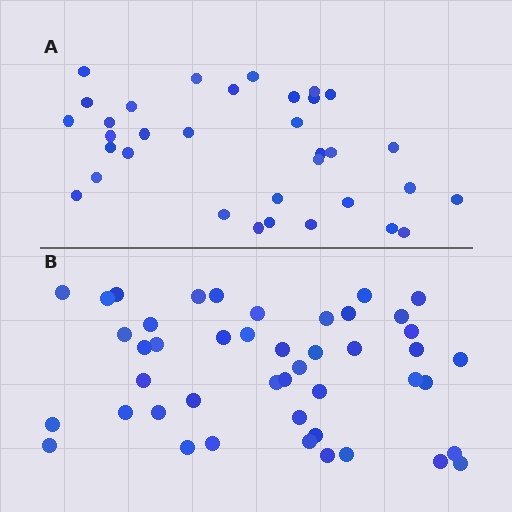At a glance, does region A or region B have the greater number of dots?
Region B (the bottom region) has more dots.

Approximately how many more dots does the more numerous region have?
Region B has roughly 12 or so more dots than region A.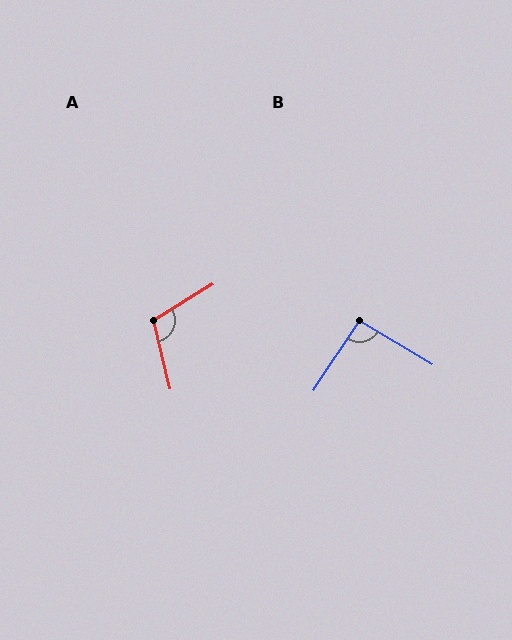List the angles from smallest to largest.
B (92°), A (108°).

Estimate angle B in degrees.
Approximately 92 degrees.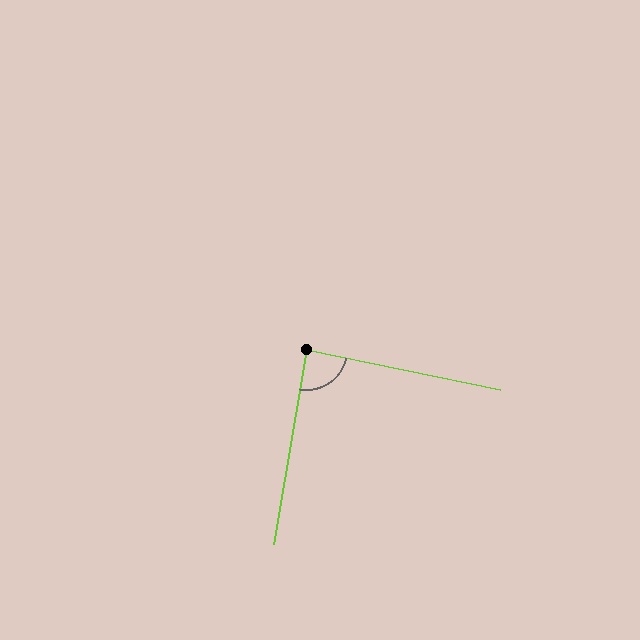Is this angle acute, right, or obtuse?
It is approximately a right angle.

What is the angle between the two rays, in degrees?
Approximately 88 degrees.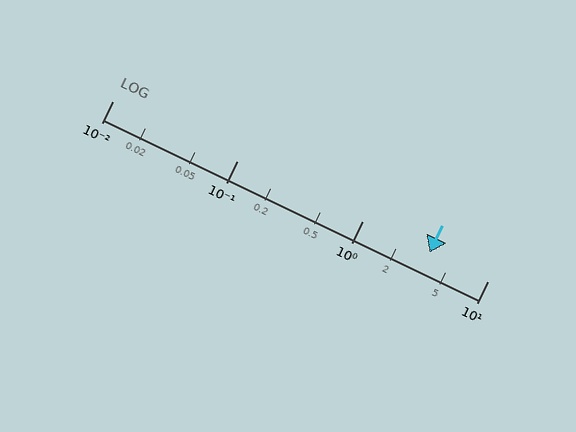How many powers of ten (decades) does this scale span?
The scale spans 3 decades, from 0.01 to 10.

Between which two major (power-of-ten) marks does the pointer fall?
The pointer is between 1 and 10.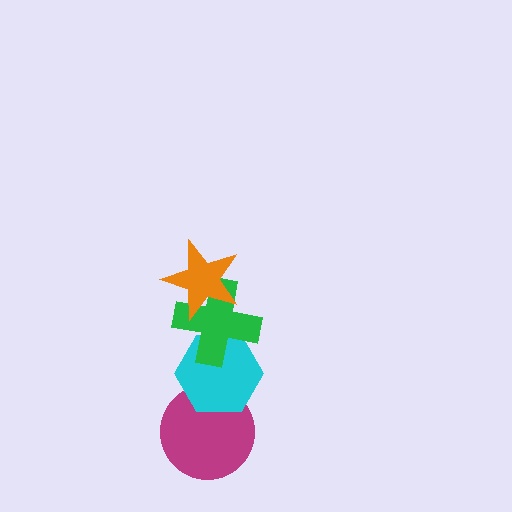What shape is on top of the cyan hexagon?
The green cross is on top of the cyan hexagon.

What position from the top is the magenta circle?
The magenta circle is 4th from the top.